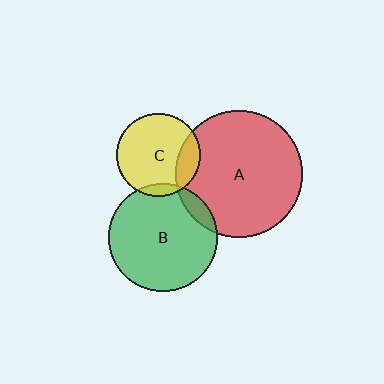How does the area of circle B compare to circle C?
Approximately 1.7 times.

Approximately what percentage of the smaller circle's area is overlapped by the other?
Approximately 10%.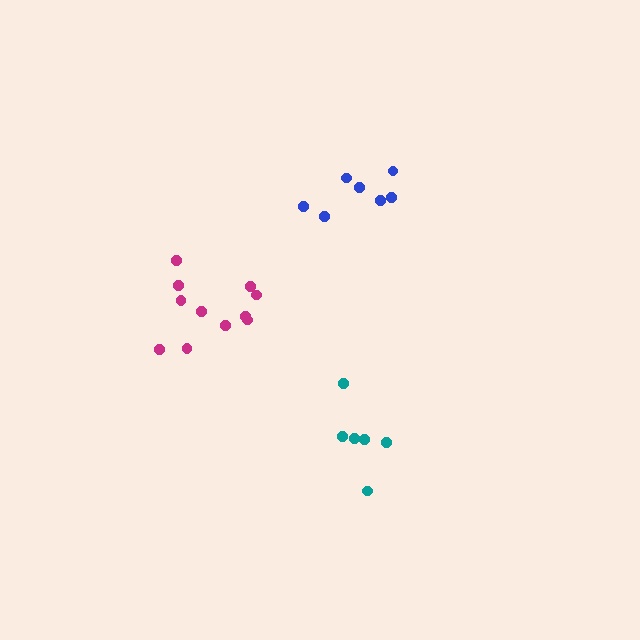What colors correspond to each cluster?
The clusters are colored: blue, magenta, teal.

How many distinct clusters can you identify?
There are 3 distinct clusters.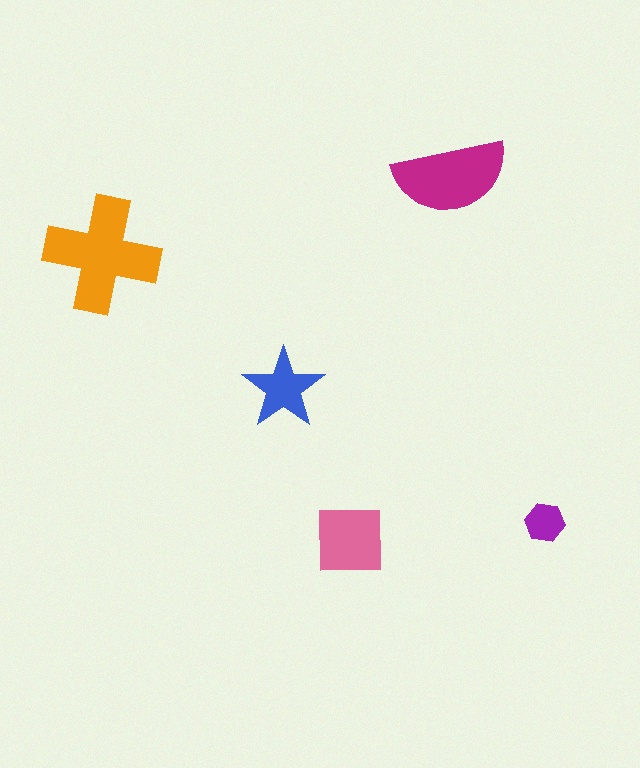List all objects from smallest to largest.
The purple hexagon, the blue star, the pink square, the magenta semicircle, the orange cross.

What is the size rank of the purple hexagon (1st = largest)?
5th.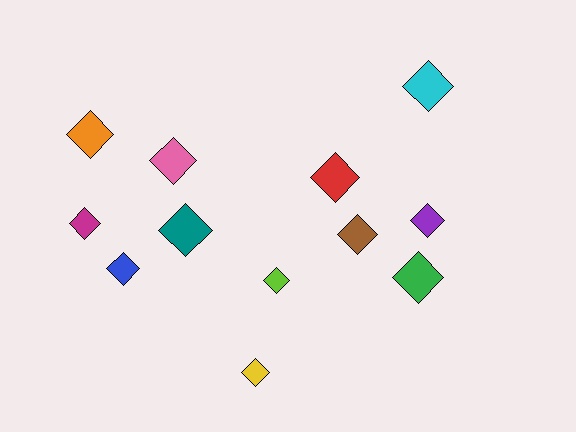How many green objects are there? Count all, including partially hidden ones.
There is 1 green object.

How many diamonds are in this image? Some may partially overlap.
There are 12 diamonds.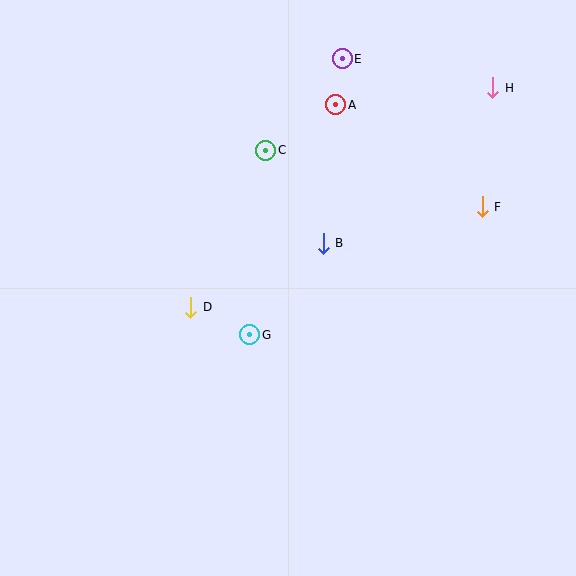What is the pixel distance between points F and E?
The distance between F and E is 204 pixels.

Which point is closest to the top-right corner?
Point H is closest to the top-right corner.